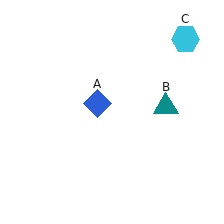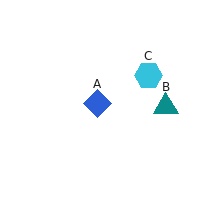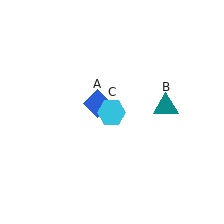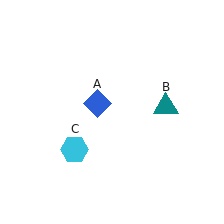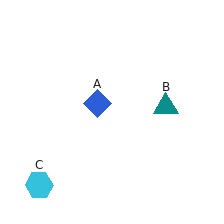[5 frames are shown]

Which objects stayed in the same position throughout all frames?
Blue diamond (object A) and teal triangle (object B) remained stationary.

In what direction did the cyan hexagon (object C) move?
The cyan hexagon (object C) moved down and to the left.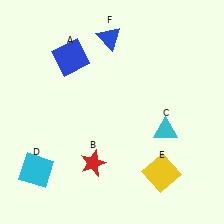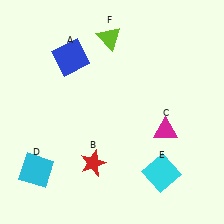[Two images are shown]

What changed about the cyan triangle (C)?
In Image 1, C is cyan. In Image 2, it changed to magenta.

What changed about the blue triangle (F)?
In Image 1, F is blue. In Image 2, it changed to lime.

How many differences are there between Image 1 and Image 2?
There are 3 differences between the two images.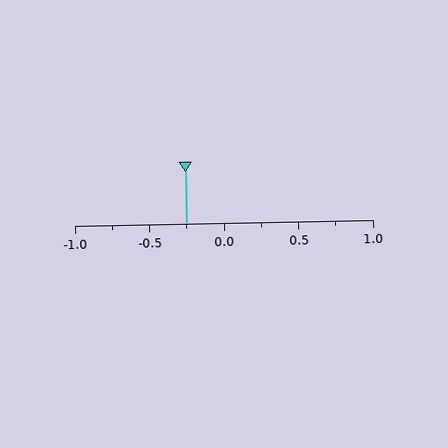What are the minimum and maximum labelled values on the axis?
The axis runs from -1.0 to 1.0.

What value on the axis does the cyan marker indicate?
The marker indicates approximately -0.25.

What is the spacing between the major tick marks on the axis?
The major ticks are spaced 0.5 apart.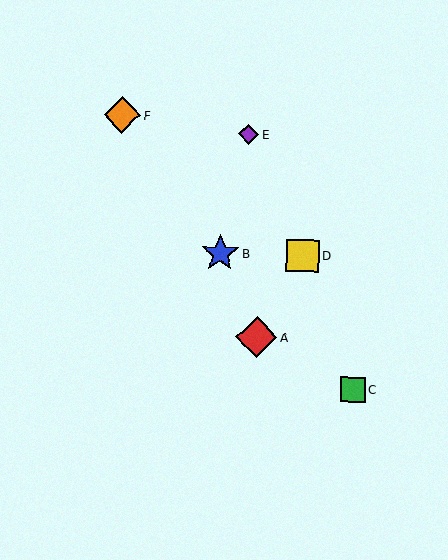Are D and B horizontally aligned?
Yes, both are at y≈256.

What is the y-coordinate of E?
Object E is at y≈134.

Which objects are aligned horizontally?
Objects B, D are aligned horizontally.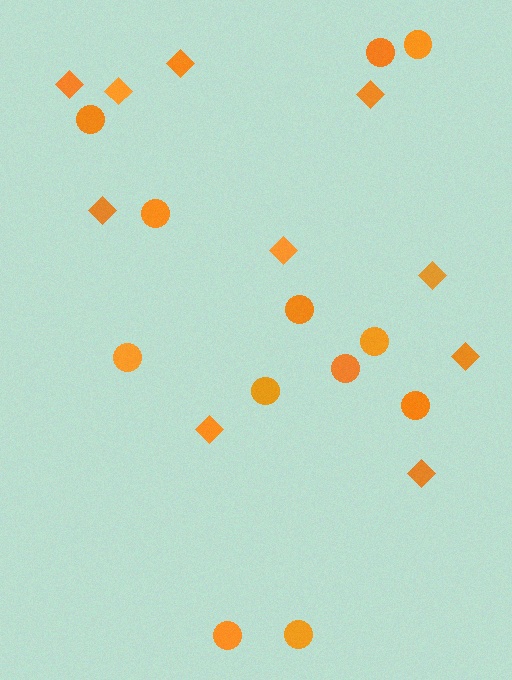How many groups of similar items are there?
There are 2 groups: one group of circles (12) and one group of diamonds (10).